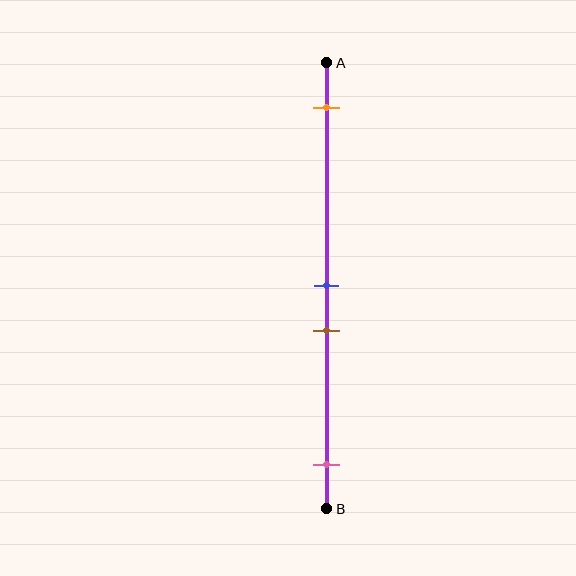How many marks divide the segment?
There are 4 marks dividing the segment.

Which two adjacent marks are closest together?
The blue and brown marks are the closest adjacent pair.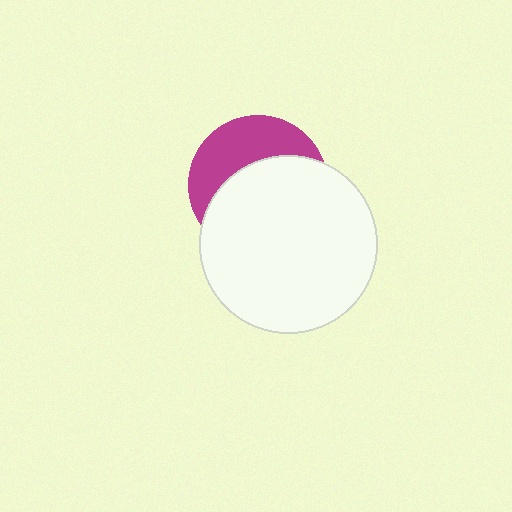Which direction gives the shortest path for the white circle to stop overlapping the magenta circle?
Moving down gives the shortest separation.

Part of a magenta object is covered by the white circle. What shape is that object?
It is a circle.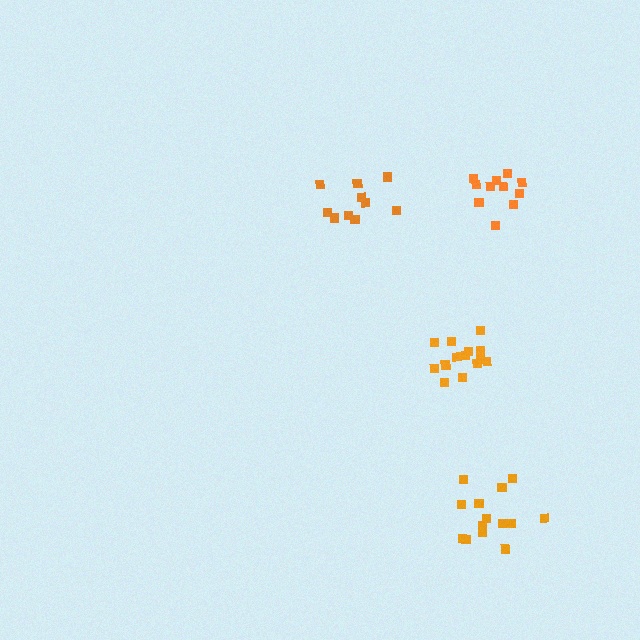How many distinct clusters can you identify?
There are 4 distinct clusters.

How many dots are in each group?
Group 1: 11 dots, Group 2: 14 dots, Group 3: 10 dots, Group 4: 14 dots (49 total).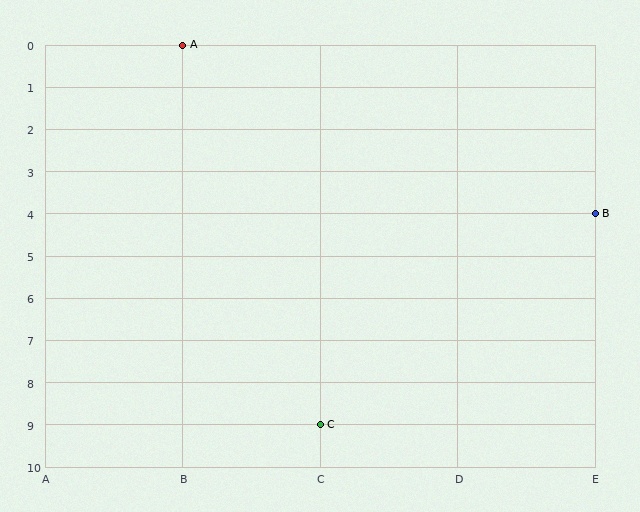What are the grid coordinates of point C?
Point C is at grid coordinates (C, 9).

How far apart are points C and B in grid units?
Points C and B are 2 columns and 5 rows apart (about 5.4 grid units diagonally).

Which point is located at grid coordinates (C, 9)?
Point C is at (C, 9).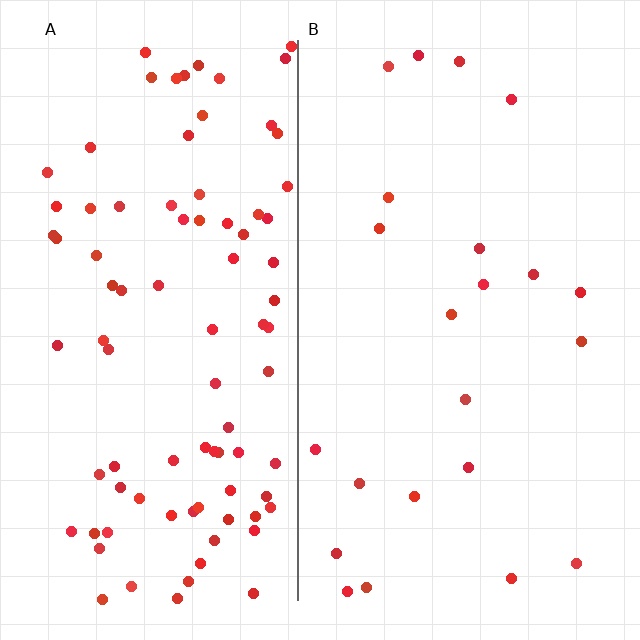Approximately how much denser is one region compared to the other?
Approximately 4.0× — region A over region B.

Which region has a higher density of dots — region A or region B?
A (the left).